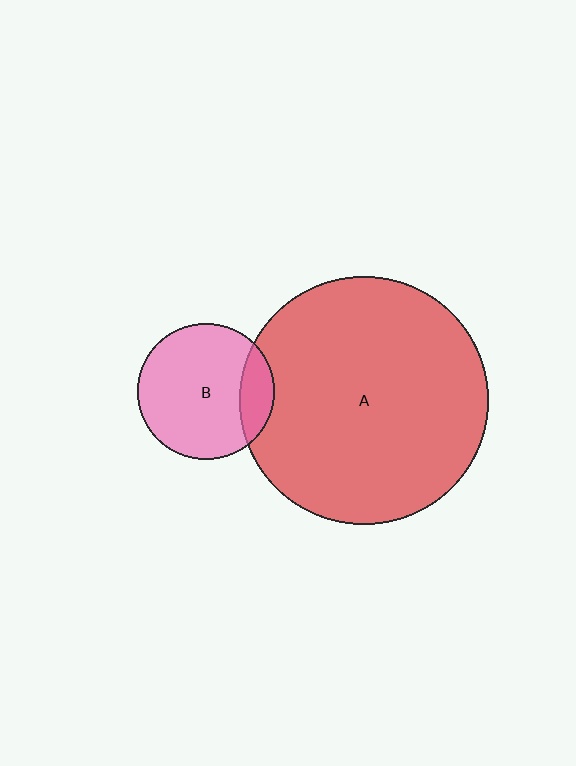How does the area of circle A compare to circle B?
Approximately 3.3 times.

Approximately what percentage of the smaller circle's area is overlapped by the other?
Approximately 15%.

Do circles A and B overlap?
Yes.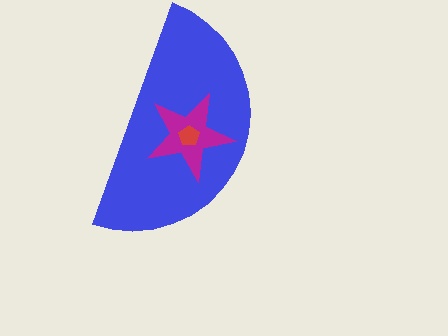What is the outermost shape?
The blue semicircle.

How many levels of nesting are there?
3.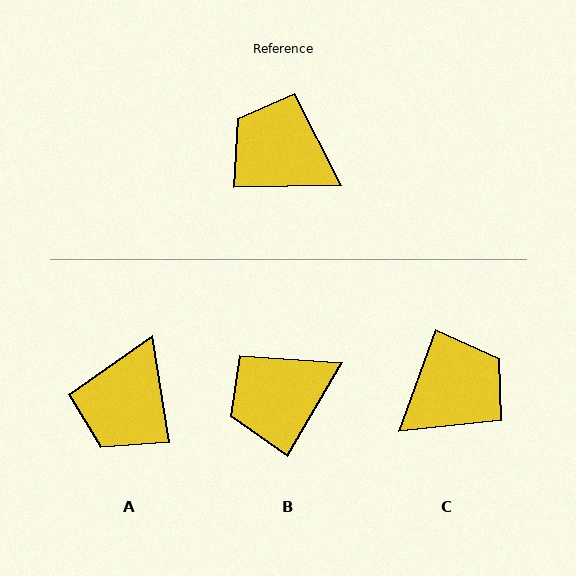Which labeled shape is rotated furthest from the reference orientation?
C, about 111 degrees away.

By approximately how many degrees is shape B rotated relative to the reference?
Approximately 59 degrees counter-clockwise.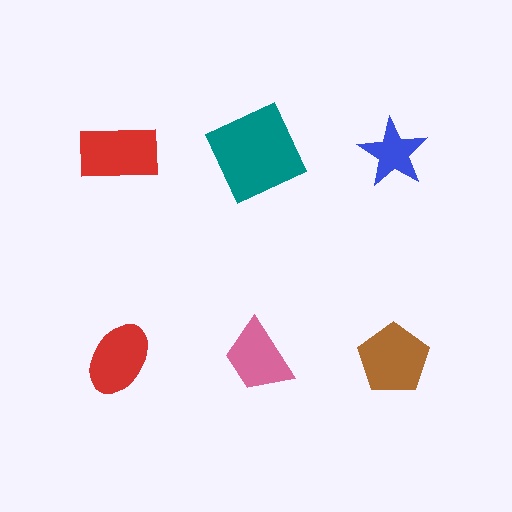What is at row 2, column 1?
A red ellipse.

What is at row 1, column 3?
A blue star.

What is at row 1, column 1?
A red rectangle.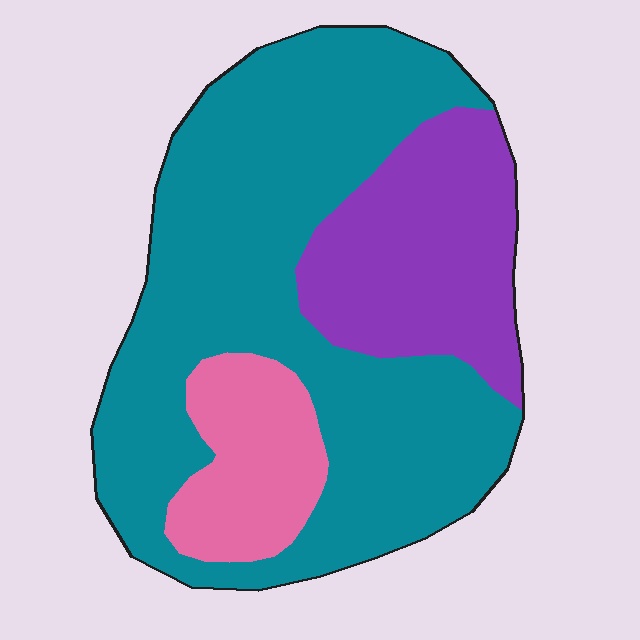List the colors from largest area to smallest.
From largest to smallest: teal, purple, pink.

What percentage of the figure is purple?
Purple covers around 25% of the figure.